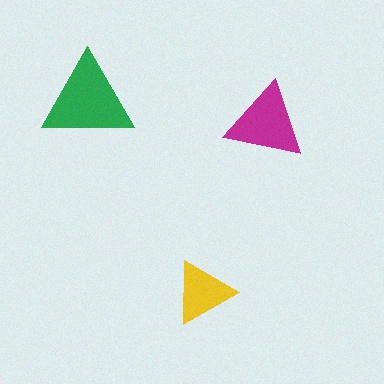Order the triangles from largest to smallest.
the green one, the magenta one, the yellow one.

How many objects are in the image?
There are 3 objects in the image.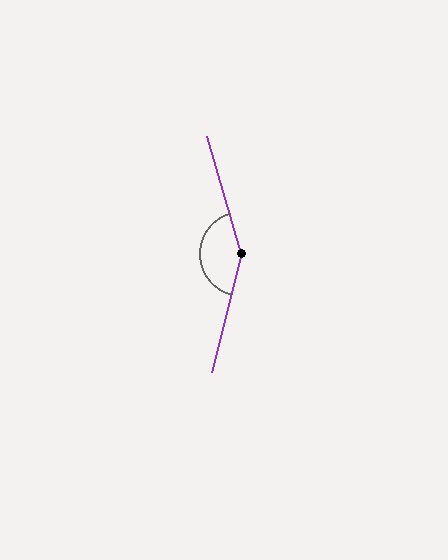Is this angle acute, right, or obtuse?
It is obtuse.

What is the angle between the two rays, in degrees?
Approximately 150 degrees.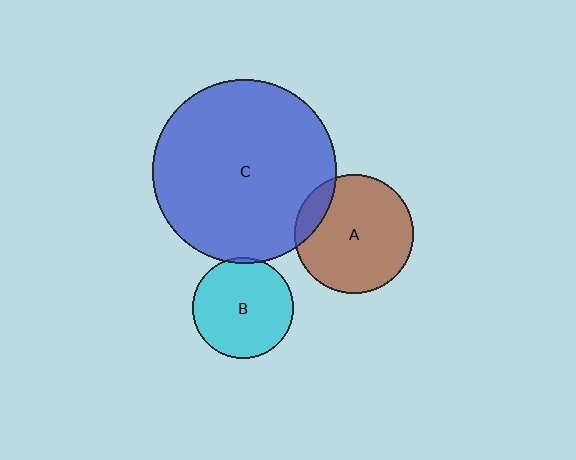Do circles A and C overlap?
Yes.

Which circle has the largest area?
Circle C (blue).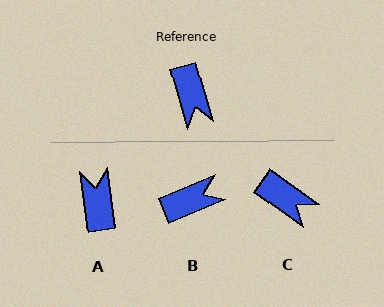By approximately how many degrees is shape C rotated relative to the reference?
Approximately 38 degrees counter-clockwise.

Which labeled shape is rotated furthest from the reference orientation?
A, about 171 degrees away.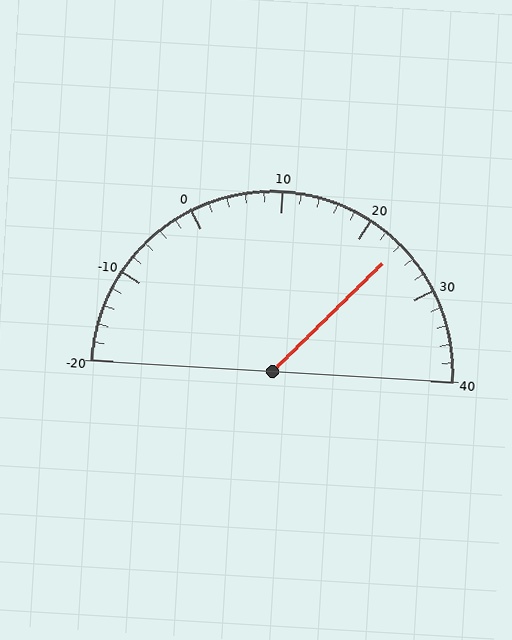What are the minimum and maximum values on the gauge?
The gauge ranges from -20 to 40.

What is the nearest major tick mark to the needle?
The nearest major tick mark is 20.